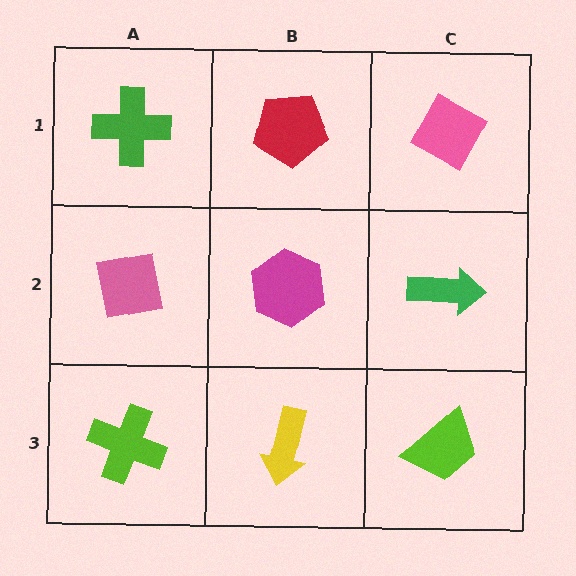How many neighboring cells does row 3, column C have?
2.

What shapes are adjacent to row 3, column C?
A green arrow (row 2, column C), a yellow arrow (row 3, column B).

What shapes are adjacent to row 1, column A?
A pink square (row 2, column A), a red pentagon (row 1, column B).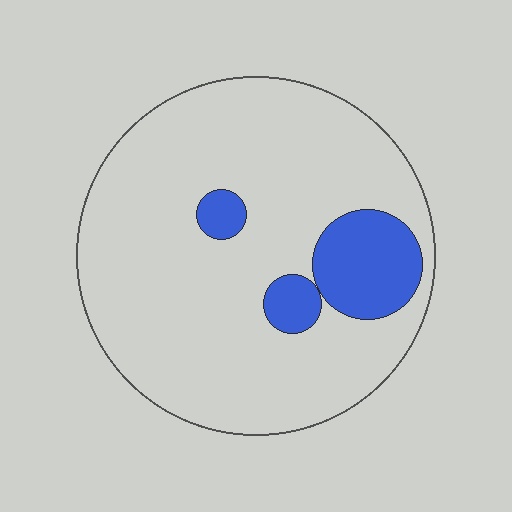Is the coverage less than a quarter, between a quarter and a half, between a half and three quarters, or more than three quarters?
Less than a quarter.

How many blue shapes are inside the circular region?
3.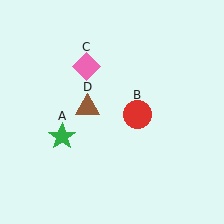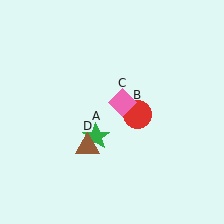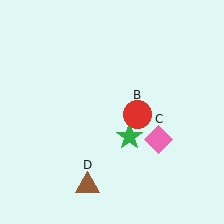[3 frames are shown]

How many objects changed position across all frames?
3 objects changed position: green star (object A), pink diamond (object C), brown triangle (object D).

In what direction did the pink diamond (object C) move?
The pink diamond (object C) moved down and to the right.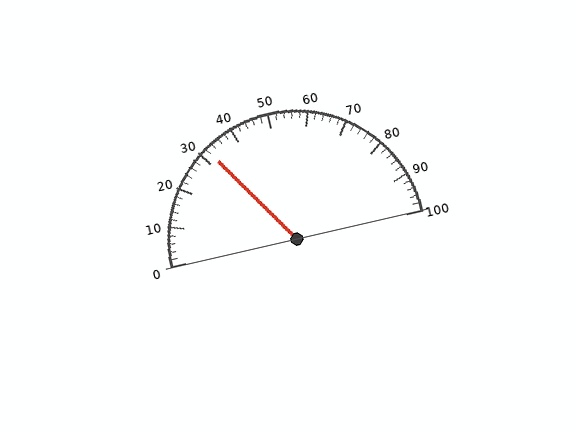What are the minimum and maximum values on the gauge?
The gauge ranges from 0 to 100.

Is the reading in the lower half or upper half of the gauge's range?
The reading is in the lower half of the range (0 to 100).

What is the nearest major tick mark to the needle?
The nearest major tick mark is 30.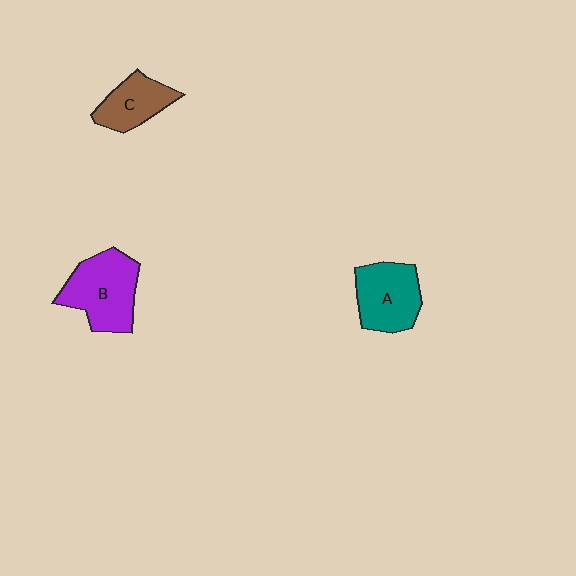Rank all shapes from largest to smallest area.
From largest to smallest: B (purple), A (teal), C (brown).